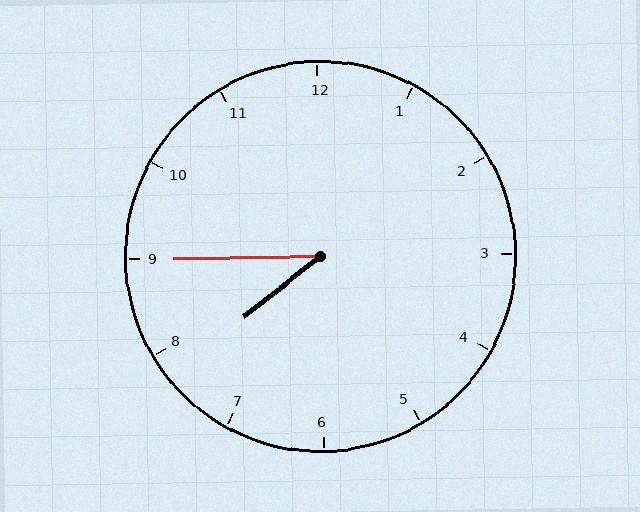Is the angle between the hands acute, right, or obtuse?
It is acute.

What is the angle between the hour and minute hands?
Approximately 38 degrees.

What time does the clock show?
7:45.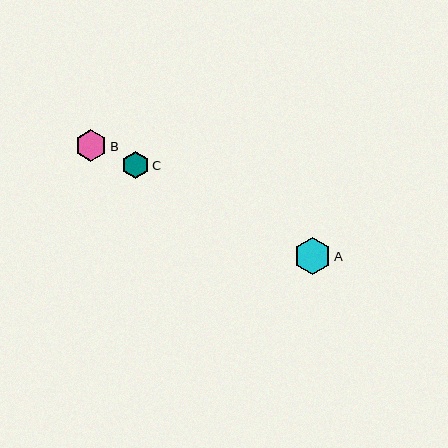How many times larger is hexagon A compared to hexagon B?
Hexagon A is approximately 1.2 times the size of hexagon B.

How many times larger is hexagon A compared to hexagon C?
Hexagon A is approximately 1.4 times the size of hexagon C.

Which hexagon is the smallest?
Hexagon C is the smallest with a size of approximately 27 pixels.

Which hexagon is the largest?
Hexagon A is the largest with a size of approximately 37 pixels.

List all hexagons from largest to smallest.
From largest to smallest: A, B, C.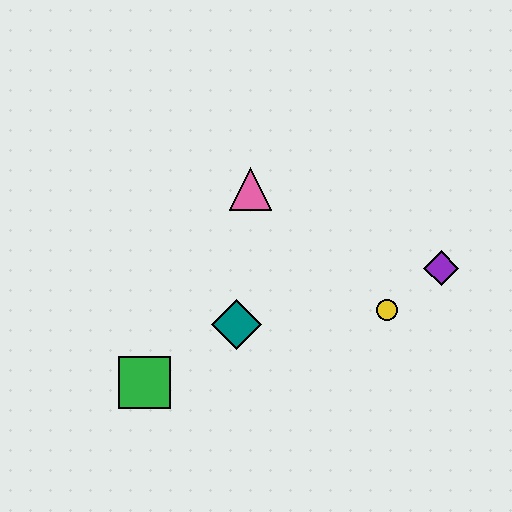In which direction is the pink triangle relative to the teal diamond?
The pink triangle is above the teal diamond.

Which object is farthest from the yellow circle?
The green square is farthest from the yellow circle.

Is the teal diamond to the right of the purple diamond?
No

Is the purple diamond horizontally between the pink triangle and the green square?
No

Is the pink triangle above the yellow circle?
Yes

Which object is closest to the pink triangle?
The teal diamond is closest to the pink triangle.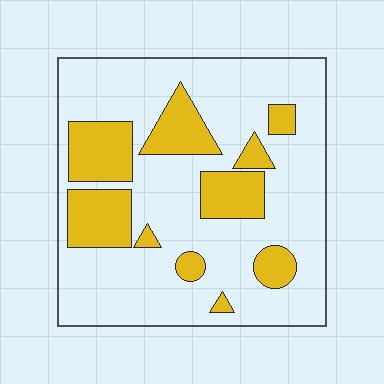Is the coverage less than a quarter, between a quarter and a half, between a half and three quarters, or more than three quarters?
Between a quarter and a half.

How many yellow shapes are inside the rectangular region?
10.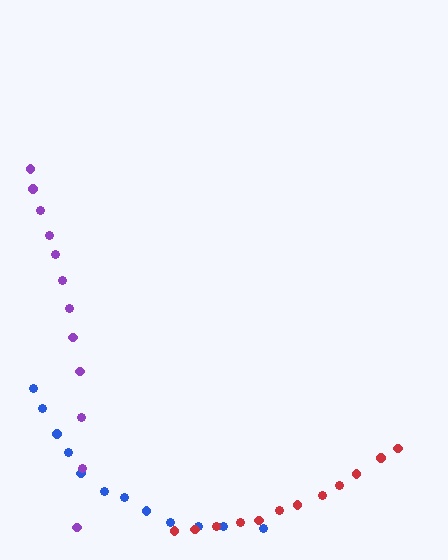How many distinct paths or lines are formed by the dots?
There are 3 distinct paths.